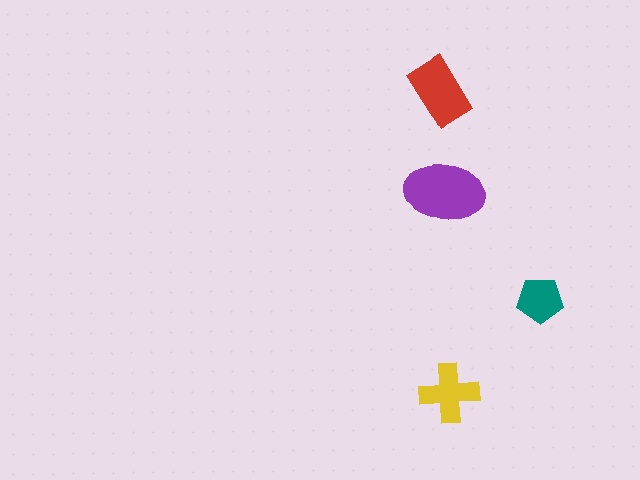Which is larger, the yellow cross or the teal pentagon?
The yellow cross.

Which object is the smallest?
The teal pentagon.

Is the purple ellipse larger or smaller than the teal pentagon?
Larger.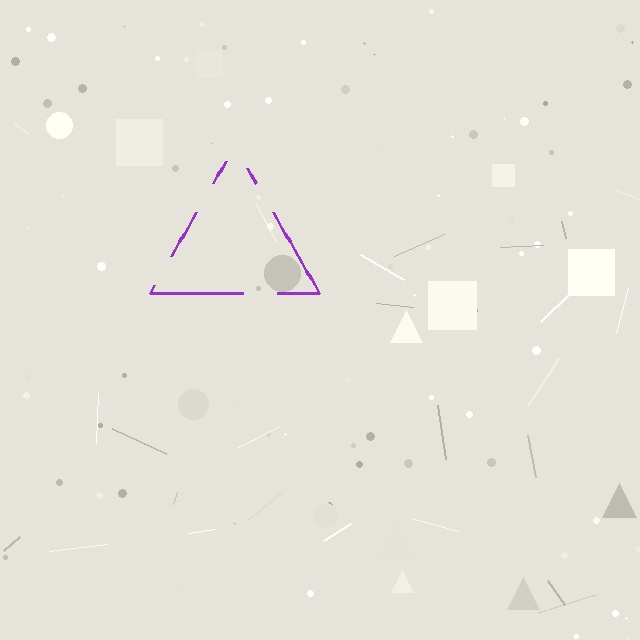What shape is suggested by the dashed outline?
The dashed outline suggests a triangle.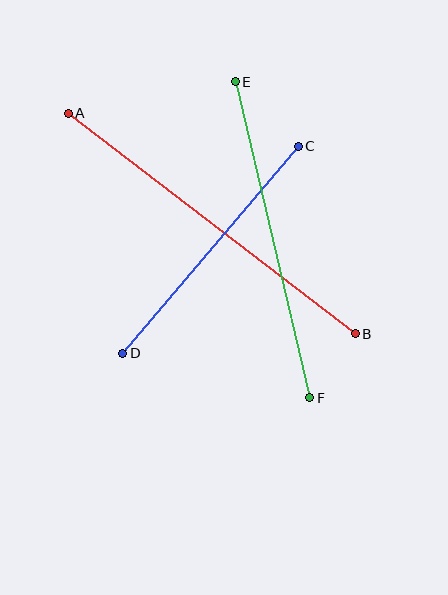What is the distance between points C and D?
The distance is approximately 271 pixels.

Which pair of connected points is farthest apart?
Points A and B are farthest apart.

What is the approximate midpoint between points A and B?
The midpoint is at approximately (212, 224) pixels.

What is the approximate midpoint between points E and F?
The midpoint is at approximately (272, 240) pixels.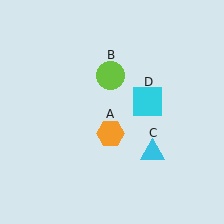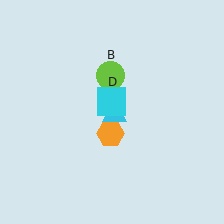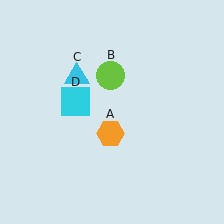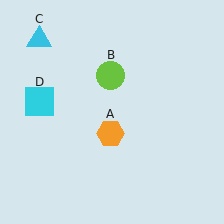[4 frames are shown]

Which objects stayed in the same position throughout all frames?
Orange hexagon (object A) and lime circle (object B) remained stationary.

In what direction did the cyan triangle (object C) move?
The cyan triangle (object C) moved up and to the left.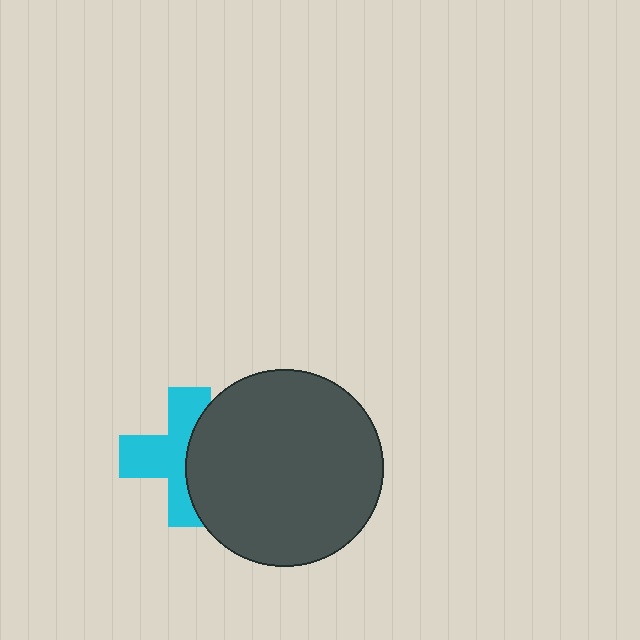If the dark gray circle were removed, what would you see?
You would see the complete cyan cross.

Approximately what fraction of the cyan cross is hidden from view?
Roughly 43% of the cyan cross is hidden behind the dark gray circle.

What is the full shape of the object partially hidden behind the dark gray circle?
The partially hidden object is a cyan cross.